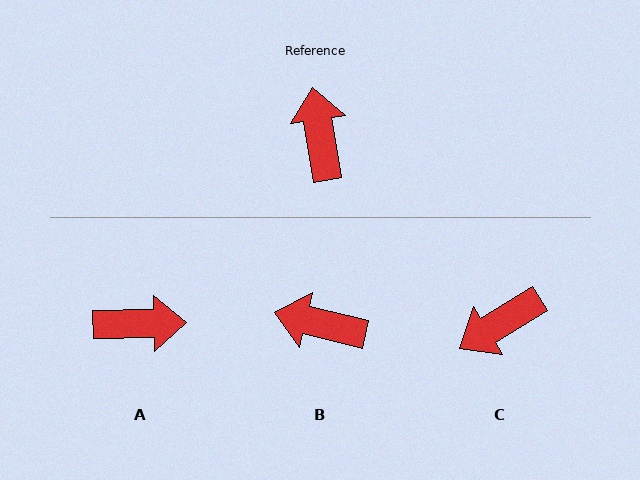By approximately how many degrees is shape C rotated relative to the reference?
Approximately 113 degrees counter-clockwise.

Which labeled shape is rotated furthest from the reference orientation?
C, about 113 degrees away.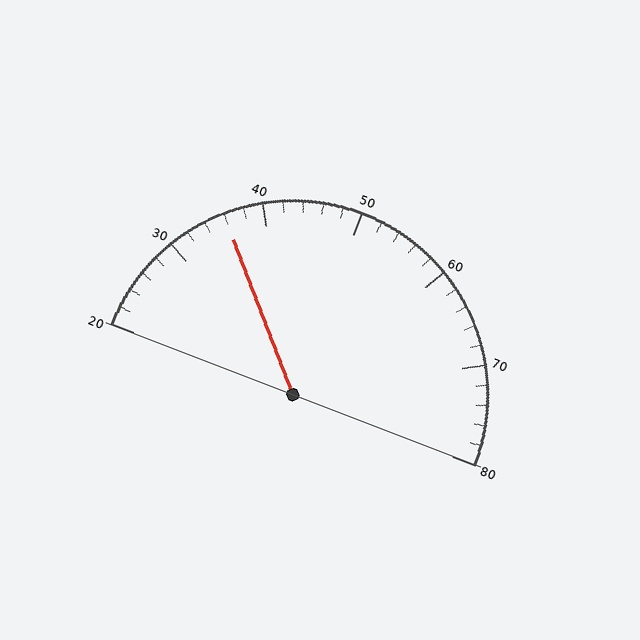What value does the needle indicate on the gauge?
The needle indicates approximately 36.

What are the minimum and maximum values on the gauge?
The gauge ranges from 20 to 80.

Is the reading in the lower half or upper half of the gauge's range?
The reading is in the lower half of the range (20 to 80).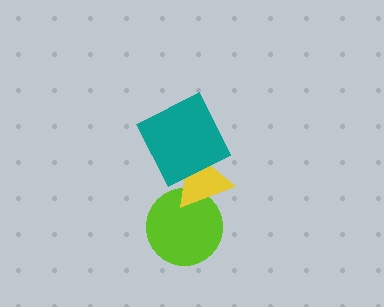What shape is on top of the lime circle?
The yellow triangle is on top of the lime circle.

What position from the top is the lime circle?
The lime circle is 3rd from the top.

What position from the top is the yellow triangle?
The yellow triangle is 2nd from the top.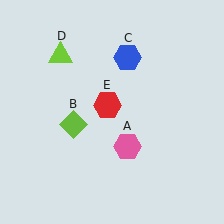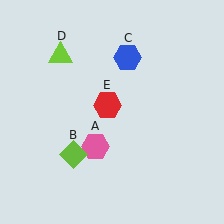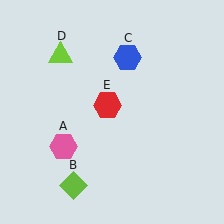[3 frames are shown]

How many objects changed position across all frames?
2 objects changed position: pink hexagon (object A), lime diamond (object B).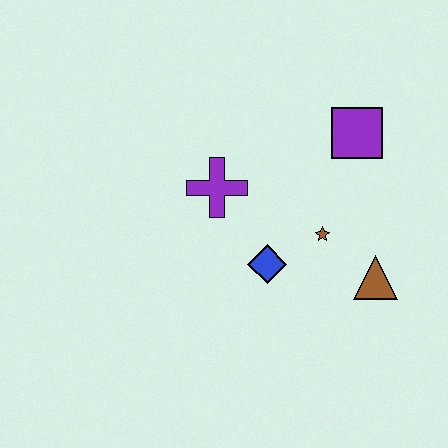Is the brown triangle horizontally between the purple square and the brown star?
No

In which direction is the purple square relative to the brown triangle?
The purple square is above the brown triangle.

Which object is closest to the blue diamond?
The brown star is closest to the blue diamond.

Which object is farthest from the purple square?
The blue diamond is farthest from the purple square.